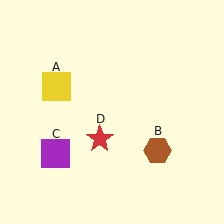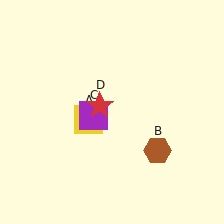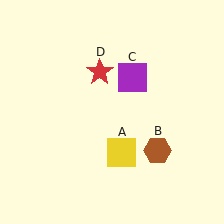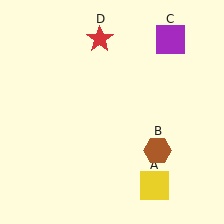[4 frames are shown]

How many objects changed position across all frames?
3 objects changed position: yellow square (object A), purple square (object C), red star (object D).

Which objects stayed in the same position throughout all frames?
Brown hexagon (object B) remained stationary.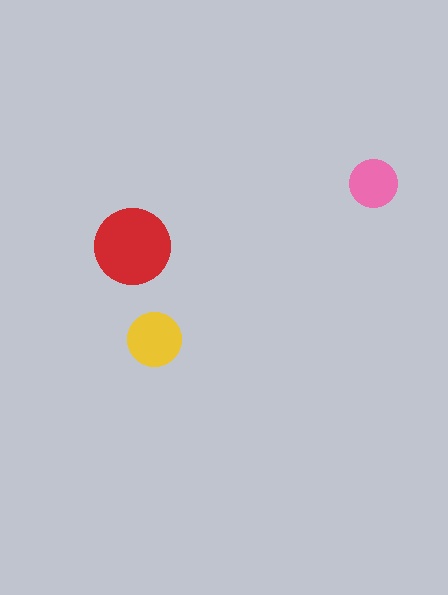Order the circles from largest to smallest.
the red one, the yellow one, the pink one.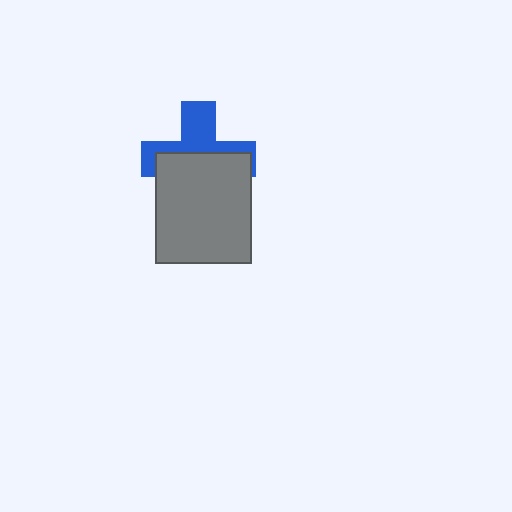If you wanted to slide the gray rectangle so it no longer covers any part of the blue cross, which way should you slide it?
Slide it down — that is the most direct way to separate the two shapes.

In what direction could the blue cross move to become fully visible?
The blue cross could move up. That would shift it out from behind the gray rectangle entirely.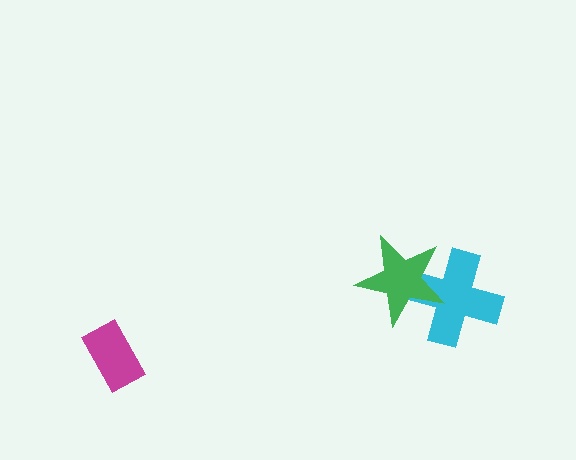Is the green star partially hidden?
No, no other shape covers it.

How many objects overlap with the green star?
1 object overlaps with the green star.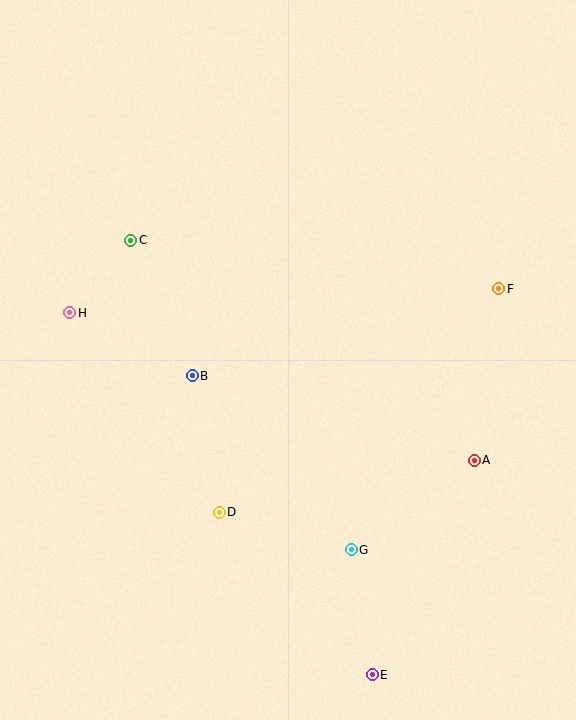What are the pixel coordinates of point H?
Point H is at (70, 313).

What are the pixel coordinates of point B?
Point B is at (192, 376).